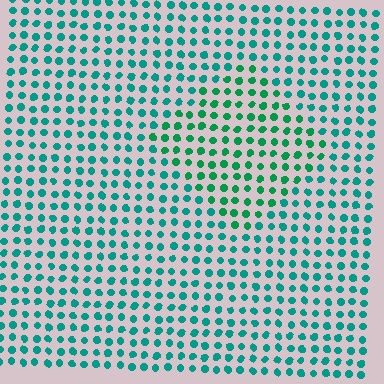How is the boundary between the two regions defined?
The boundary is defined purely by a slight shift in hue (about 25 degrees). Spacing, size, and orientation are identical on both sides.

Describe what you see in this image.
The image is filled with small teal elements in a uniform arrangement. A diamond-shaped region is visible where the elements are tinted to a slightly different hue, forming a subtle color boundary.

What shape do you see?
I see a diamond.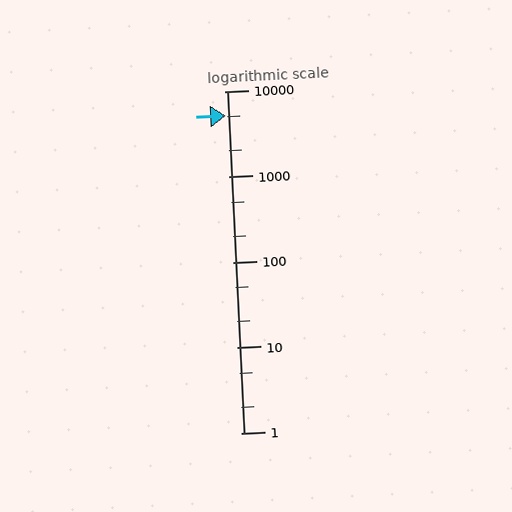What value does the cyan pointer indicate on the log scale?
The pointer indicates approximately 5200.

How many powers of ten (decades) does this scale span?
The scale spans 4 decades, from 1 to 10000.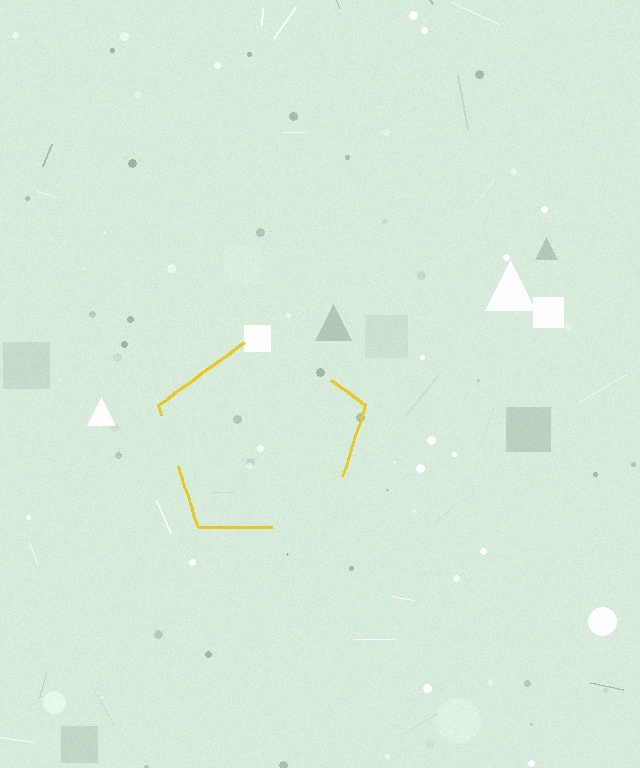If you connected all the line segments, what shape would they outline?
They would outline a pentagon.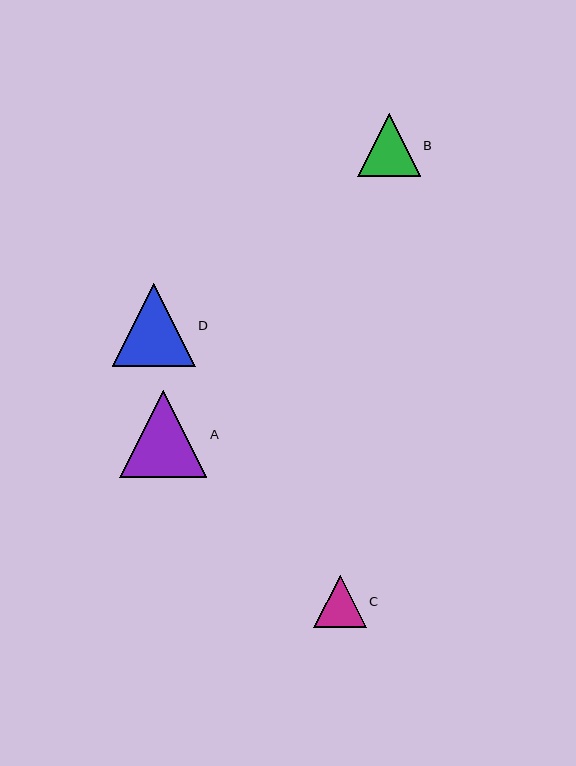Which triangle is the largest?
Triangle A is the largest with a size of approximately 87 pixels.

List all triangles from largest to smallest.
From largest to smallest: A, D, B, C.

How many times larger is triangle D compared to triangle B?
Triangle D is approximately 1.3 times the size of triangle B.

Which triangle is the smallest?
Triangle C is the smallest with a size of approximately 52 pixels.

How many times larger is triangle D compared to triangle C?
Triangle D is approximately 1.6 times the size of triangle C.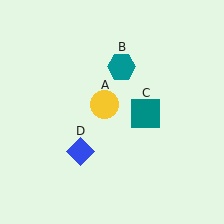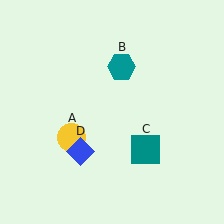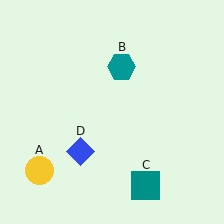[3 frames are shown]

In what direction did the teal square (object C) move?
The teal square (object C) moved down.